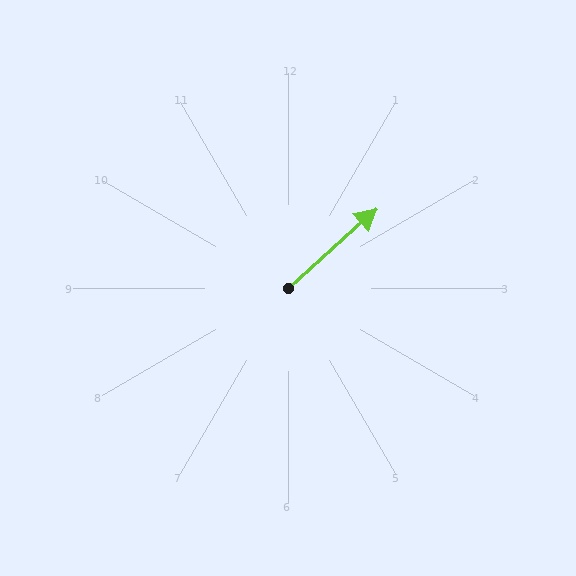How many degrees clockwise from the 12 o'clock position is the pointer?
Approximately 48 degrees.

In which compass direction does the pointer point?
Northeast.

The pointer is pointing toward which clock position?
Roughly 2 o'clock.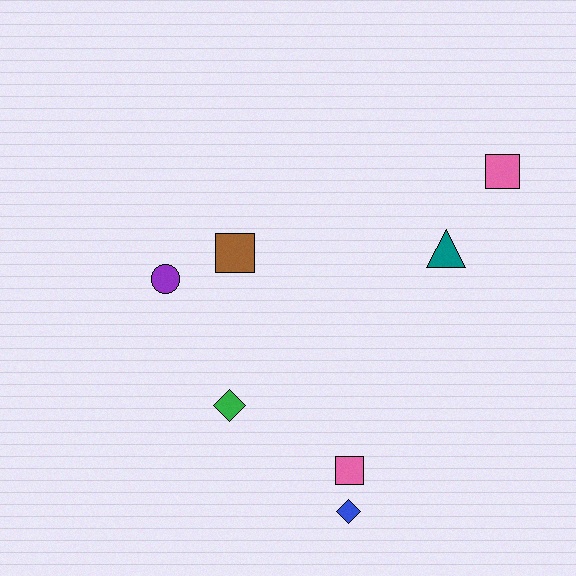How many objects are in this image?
There are 7 objects.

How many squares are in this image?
There are 3 squares.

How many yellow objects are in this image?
There are no yellow objects.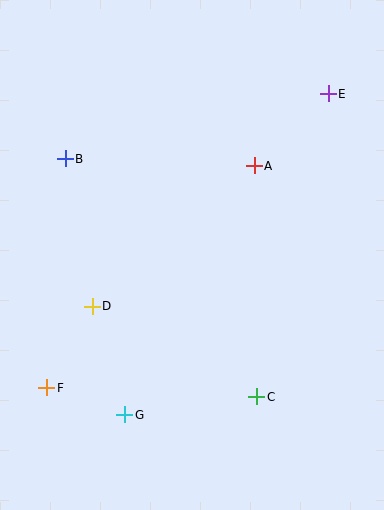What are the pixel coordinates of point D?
Point D is at (92, 306).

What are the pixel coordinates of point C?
Point C is at (257, 397).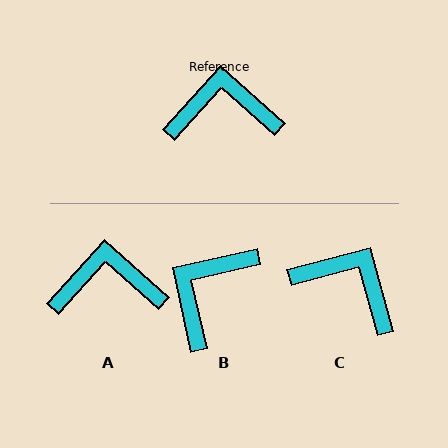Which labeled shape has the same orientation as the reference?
A.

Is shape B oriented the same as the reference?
No, it is off by about 54 degrees.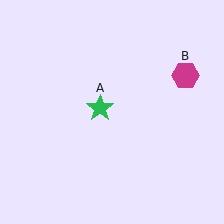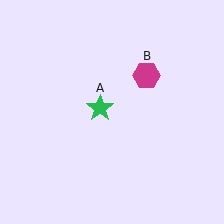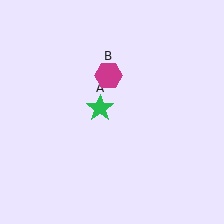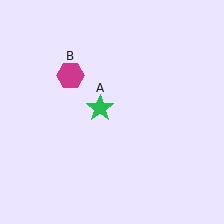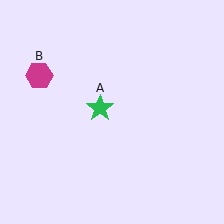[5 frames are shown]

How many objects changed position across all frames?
1 object changed position: magenta hexagon (object B).